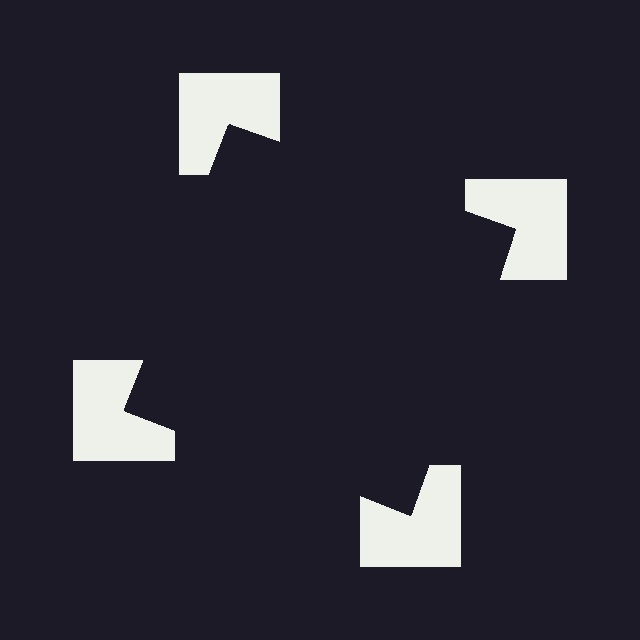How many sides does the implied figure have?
4 sides.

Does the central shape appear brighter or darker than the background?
It typically appears slightly darker than the background, even though no actual brightness change is drawn.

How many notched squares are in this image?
There are 4 — one at each vertex of the illusory square.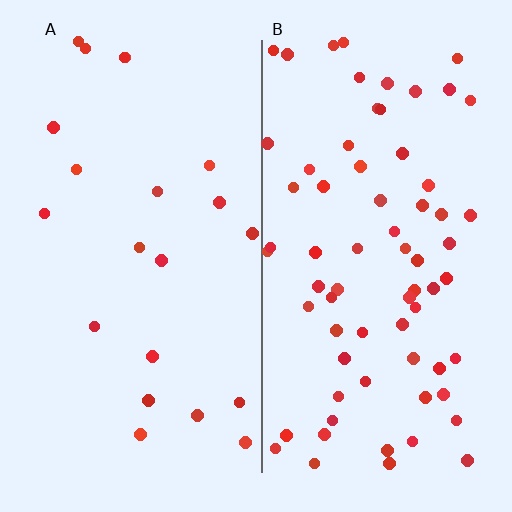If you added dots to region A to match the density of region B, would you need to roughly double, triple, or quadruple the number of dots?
Approximately triple.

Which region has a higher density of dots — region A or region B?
B (the right).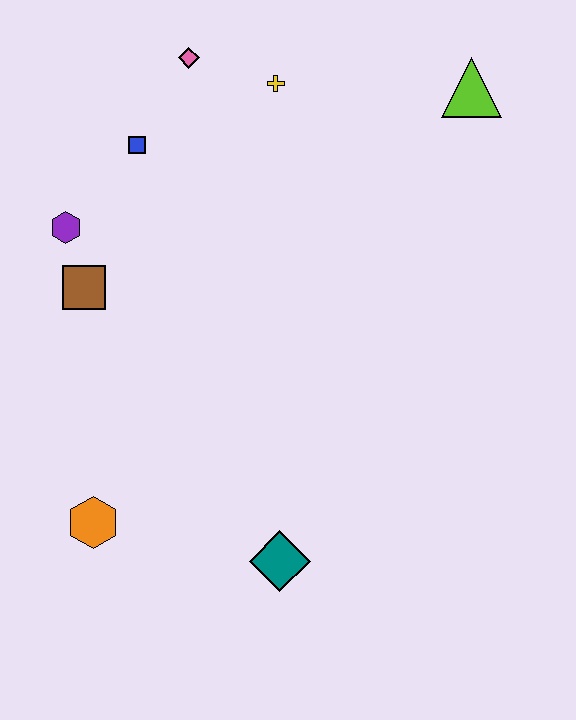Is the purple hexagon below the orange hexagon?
No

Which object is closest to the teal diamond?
The orange hexagon is closest to the teal diamond.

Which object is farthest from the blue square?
The teal diamond is farthest from the blue square.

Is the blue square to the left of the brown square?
No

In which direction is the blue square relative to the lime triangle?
The blue square is to the left of the lime triangle.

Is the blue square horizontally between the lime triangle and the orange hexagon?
Yes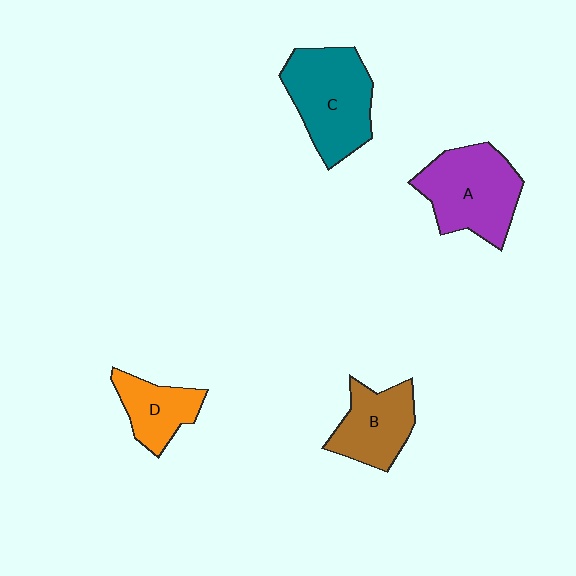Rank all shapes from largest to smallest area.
From largest to smallest: C (teal), A (purple), B (brown), D (orange).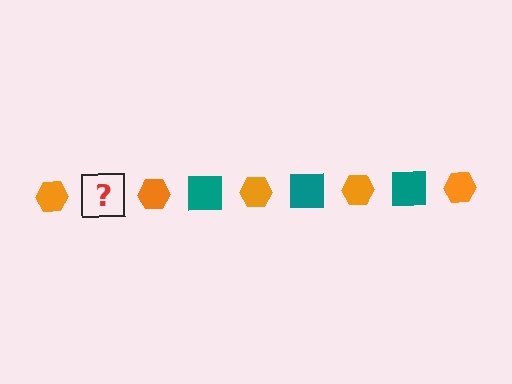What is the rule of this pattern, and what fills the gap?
The rule is that the pattern alternates between orange hexagon and teal square. The gap should be filled with a teal square.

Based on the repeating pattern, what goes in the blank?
The blank should be a teal square.